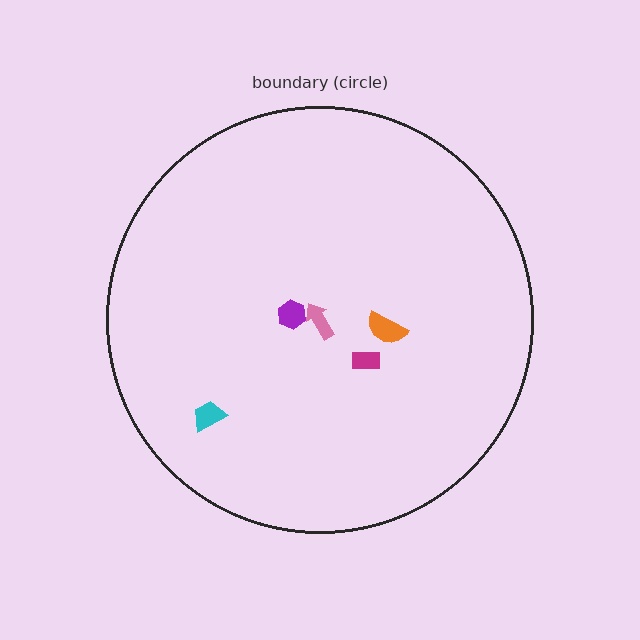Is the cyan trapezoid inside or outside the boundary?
Inside.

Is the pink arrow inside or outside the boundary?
Inside.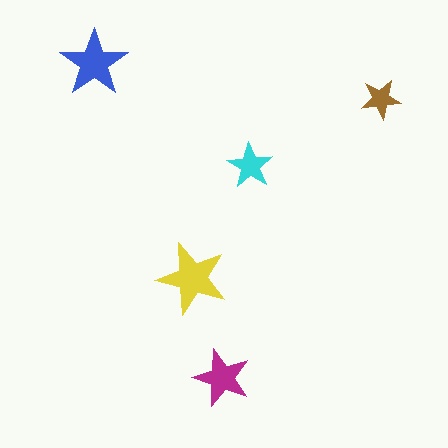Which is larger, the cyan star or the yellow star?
The yellow one.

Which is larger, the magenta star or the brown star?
The magenta one.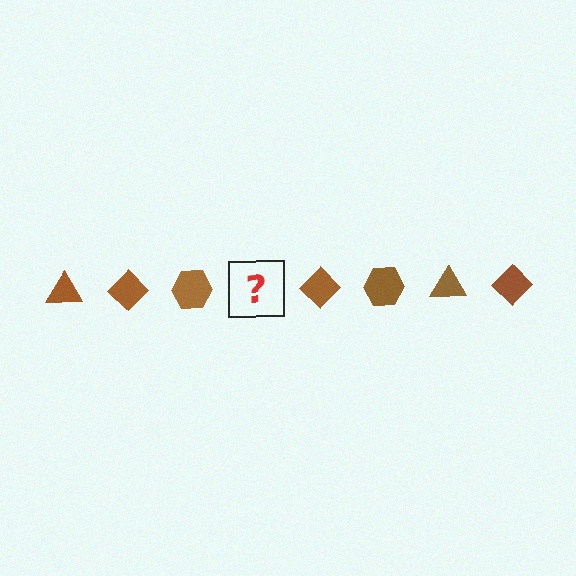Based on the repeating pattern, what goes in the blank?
The blank should be a brown triangle.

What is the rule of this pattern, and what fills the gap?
The rule is that the pattern cycles through triangle, diamond, hexagon shapes in brown. The gap should be filled with a brown triangle.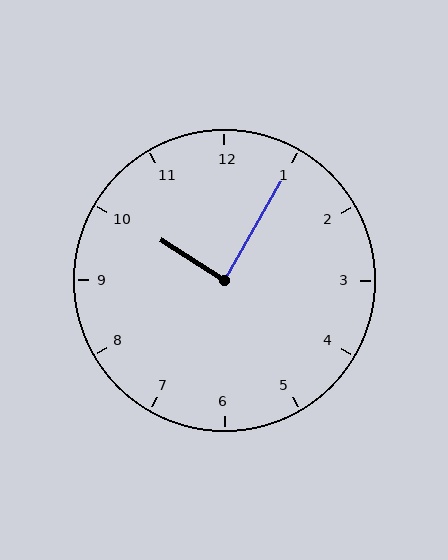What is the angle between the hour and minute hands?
Approximately 88 degrees.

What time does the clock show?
10:05.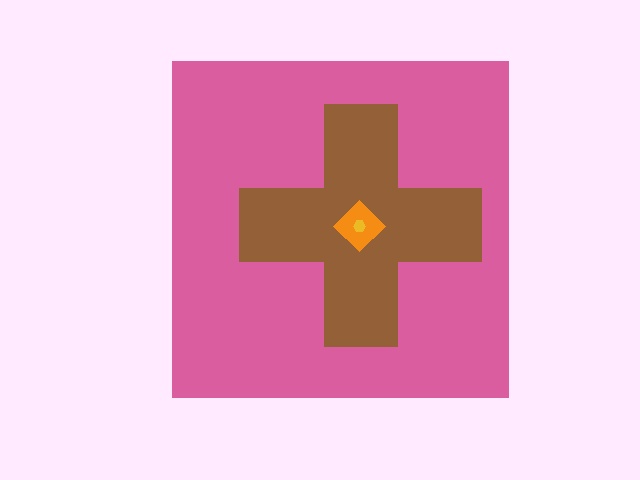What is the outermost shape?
The pink square.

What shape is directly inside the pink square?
The brown cross.